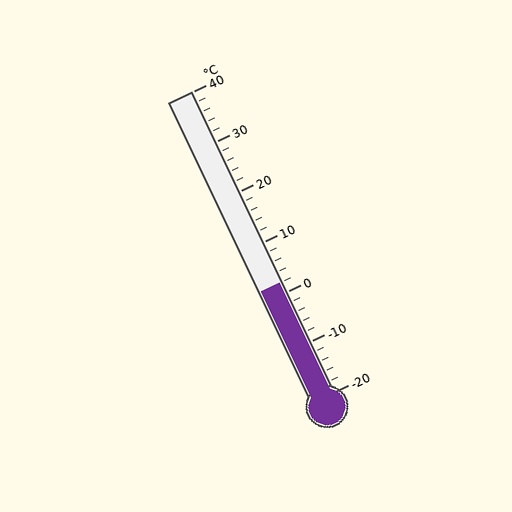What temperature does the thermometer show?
The thermometer shows approximately 2°C.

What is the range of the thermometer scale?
The thermometer scale ranges from -20°C to 40°C.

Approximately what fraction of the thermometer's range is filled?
The thermometer is filled to approximately 35% of its range.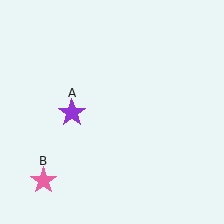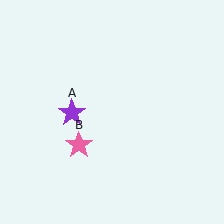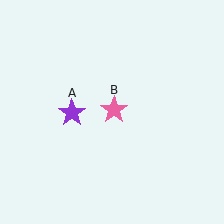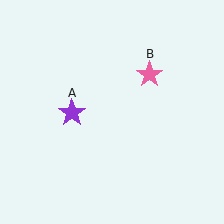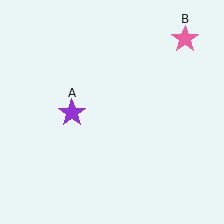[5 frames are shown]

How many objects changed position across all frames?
1 object changed position: pink star (object B).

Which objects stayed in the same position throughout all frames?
Purple star (object A) remained stationary.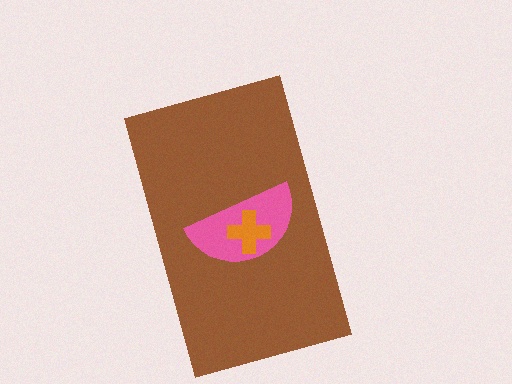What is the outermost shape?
The brown rectangle.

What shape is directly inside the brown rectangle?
The pink semicircle.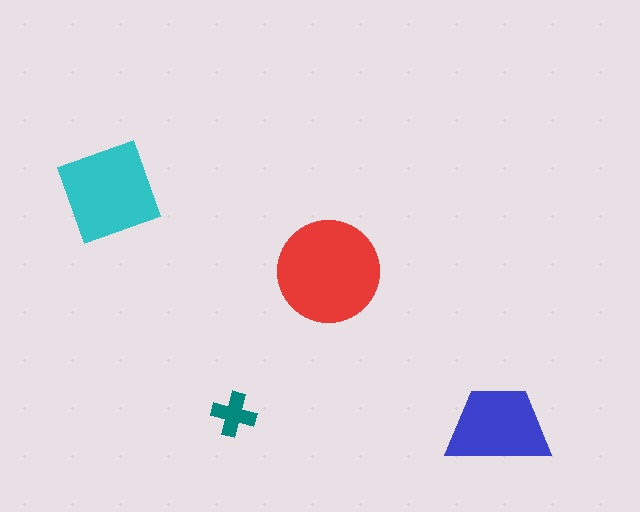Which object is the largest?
The red circle.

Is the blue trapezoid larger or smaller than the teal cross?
Larger.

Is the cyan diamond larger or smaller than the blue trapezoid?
Larger.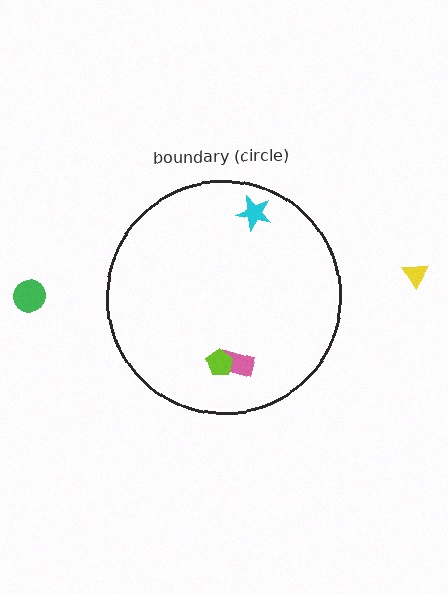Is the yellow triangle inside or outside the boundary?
Outside.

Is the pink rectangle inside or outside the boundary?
Inside.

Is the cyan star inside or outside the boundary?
Inside.